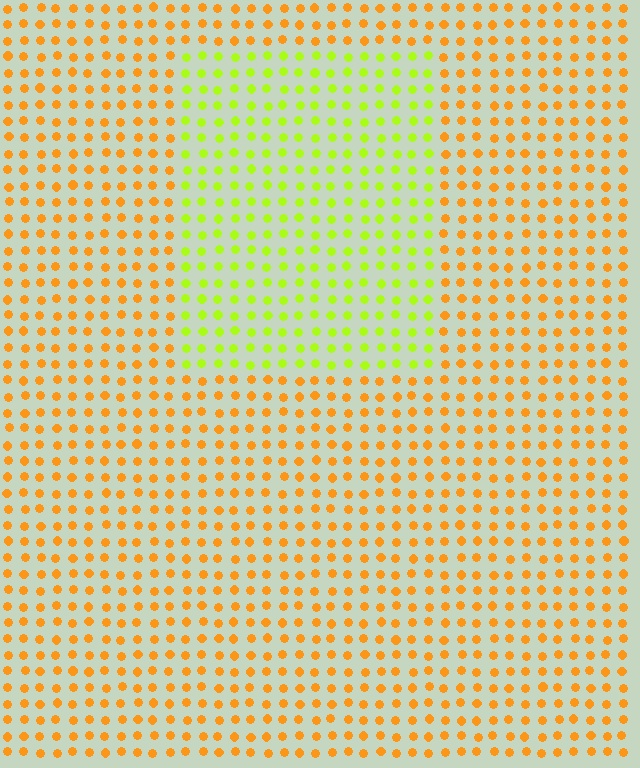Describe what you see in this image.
The image is filled with small orange elements in a uniform arrangement. A rectangle-shaped region is visible where the elements are tinted to a slightly different hue, forming a subtle color boundary.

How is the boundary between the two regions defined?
The boundary is defined purely by a slight shift in hue (about 49 degrees). Spacing, size, and orientation are identical on both sides.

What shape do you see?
I see a rectangle.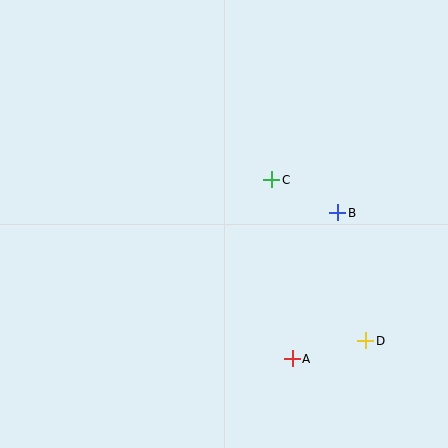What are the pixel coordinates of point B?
Point B is at (338, 213).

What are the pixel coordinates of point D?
Point D is at (366, 341).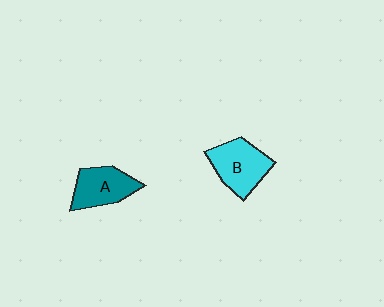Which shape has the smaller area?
Shape A (teal).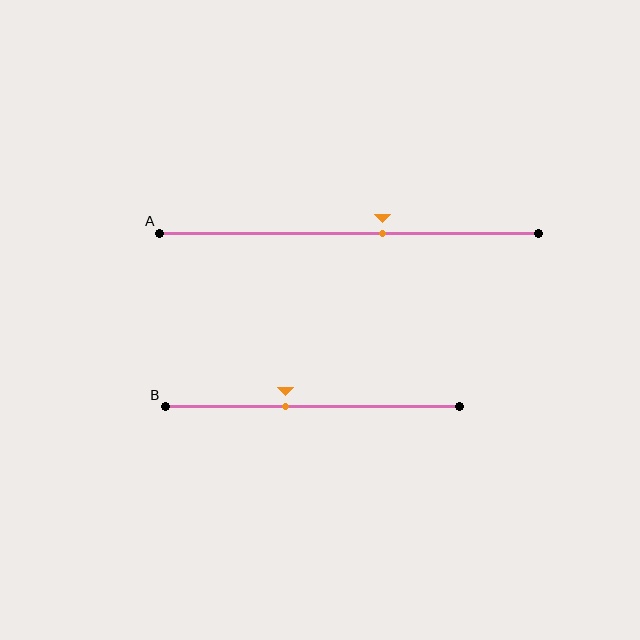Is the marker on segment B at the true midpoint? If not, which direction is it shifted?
No, the marker on segment B is shifted to the left by about 9% of the segment length.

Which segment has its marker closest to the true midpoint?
Segment A has its marker closest to the true midpoint.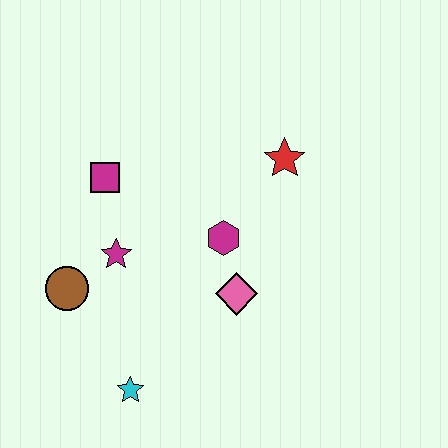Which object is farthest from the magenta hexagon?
The cyan star is farthest from the magenta hexagon.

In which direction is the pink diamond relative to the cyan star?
The pink diamond is to the right of the cyan star.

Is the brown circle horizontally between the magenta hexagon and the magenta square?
No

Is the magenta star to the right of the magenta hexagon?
No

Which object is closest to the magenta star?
The brown circle is closest to the magenta star.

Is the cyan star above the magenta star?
No